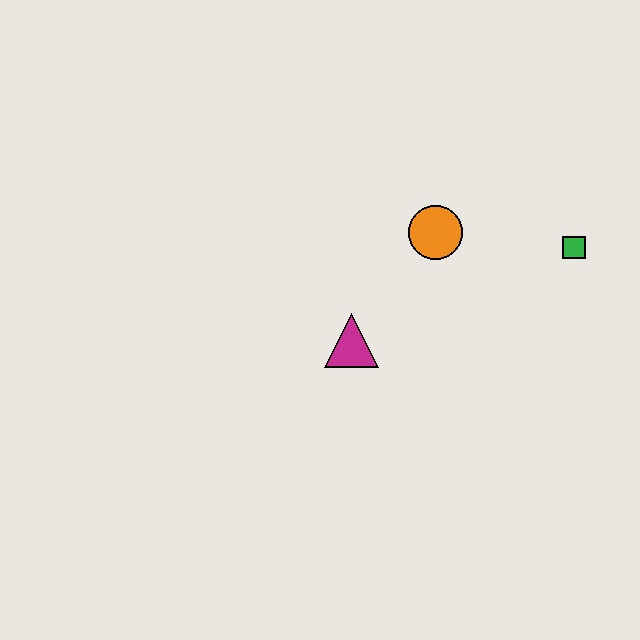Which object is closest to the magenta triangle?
The orange circle is closest to the magenta triangle.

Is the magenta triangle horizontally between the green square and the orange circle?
No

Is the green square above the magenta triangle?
Yes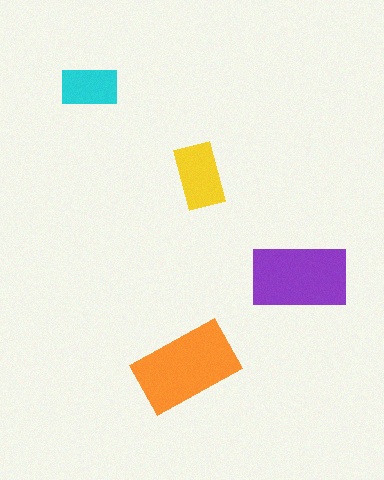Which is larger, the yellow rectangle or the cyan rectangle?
The yellow one.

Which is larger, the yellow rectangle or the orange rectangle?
The orange one.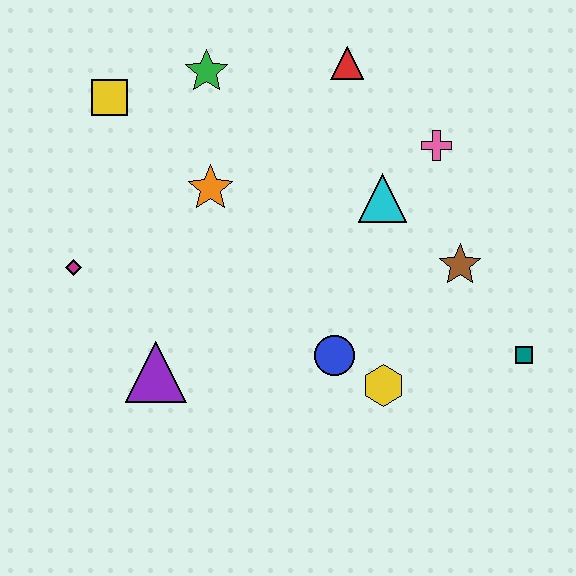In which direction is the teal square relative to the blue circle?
The teal square is to the right of the blue circle.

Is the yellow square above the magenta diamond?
Yes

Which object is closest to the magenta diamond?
The purple triangle is closest to the magenta diamond.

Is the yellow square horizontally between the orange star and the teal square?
No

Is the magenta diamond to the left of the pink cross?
Yes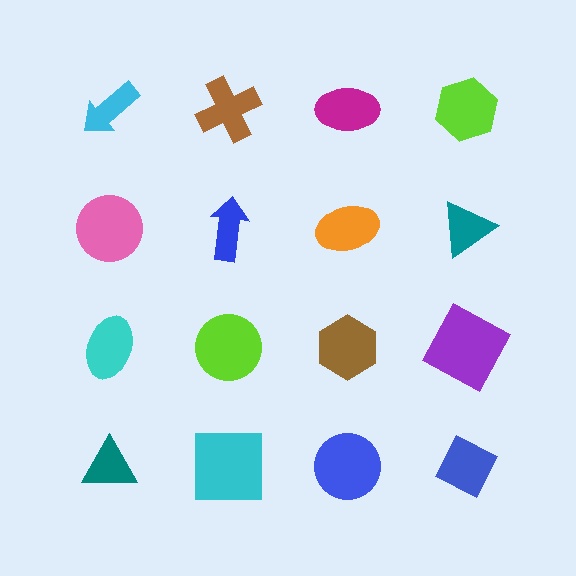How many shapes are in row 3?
4 shapes.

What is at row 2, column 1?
A pink circle.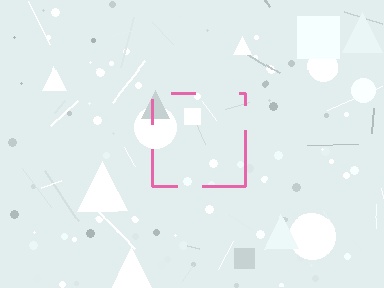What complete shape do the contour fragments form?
The contour fragments form a square.